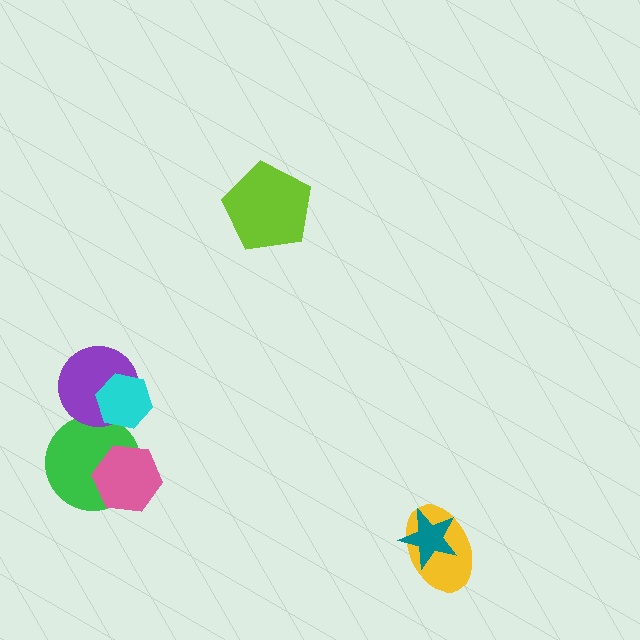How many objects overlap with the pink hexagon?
1 object overlaps with the pink hexagon.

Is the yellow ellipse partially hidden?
Yes, it is partially covered by another shape.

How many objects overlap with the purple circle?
2 objects overlap with the purple circle.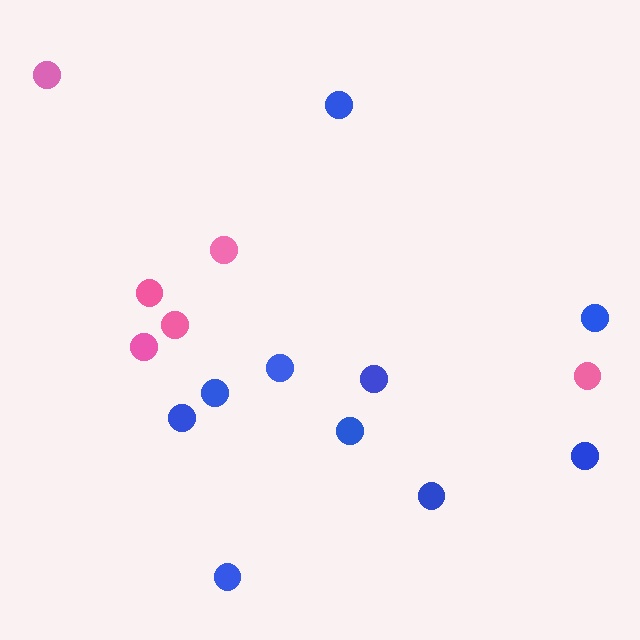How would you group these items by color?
There are 2 groups: one group of blue circles (10) and one group of pink circles (6).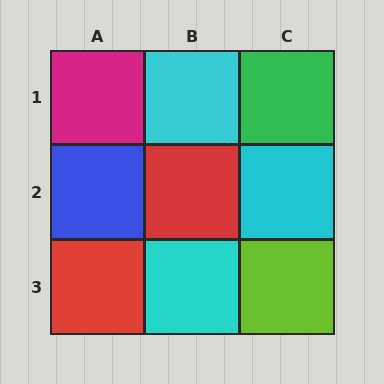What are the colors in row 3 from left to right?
Red, cyan, lime.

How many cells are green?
1 cell is green.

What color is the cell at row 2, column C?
Cyan.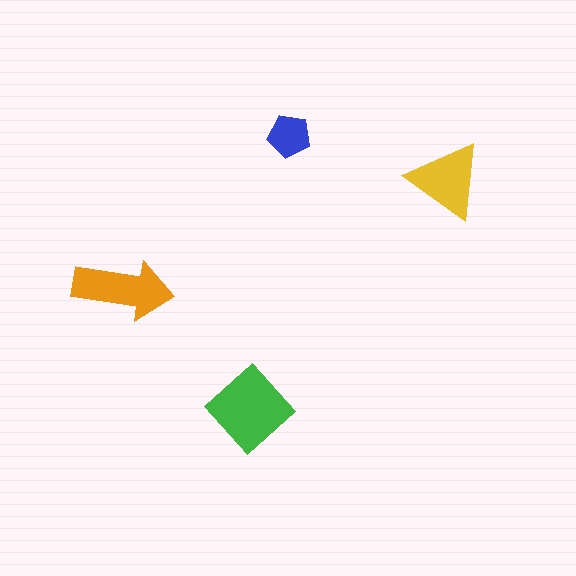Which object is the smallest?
The blue pentagon.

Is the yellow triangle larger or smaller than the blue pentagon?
Larger.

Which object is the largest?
The green diamond.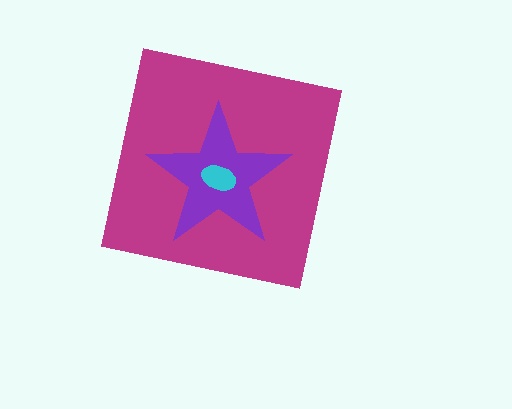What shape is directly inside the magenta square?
The purple star.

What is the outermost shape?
The magenta square.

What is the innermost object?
The cyan ellipse.